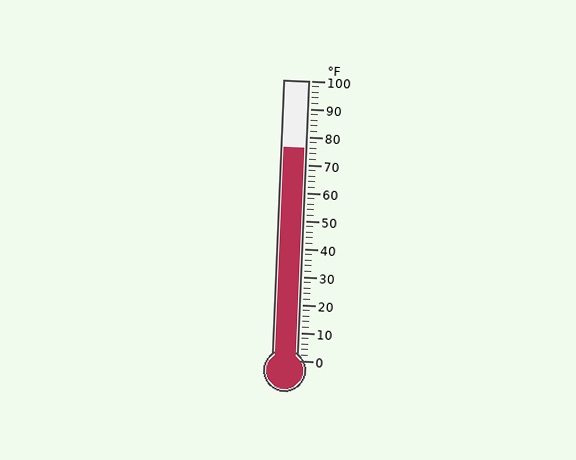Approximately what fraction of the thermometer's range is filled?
The thermometer is filled to approximately 75% of its range.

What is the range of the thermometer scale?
The thermometer scale ranges from 0°F to 100°F.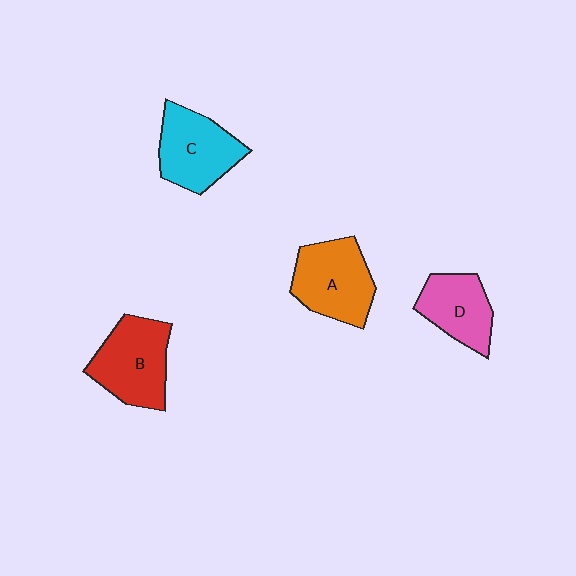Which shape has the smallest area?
Shape D (pink).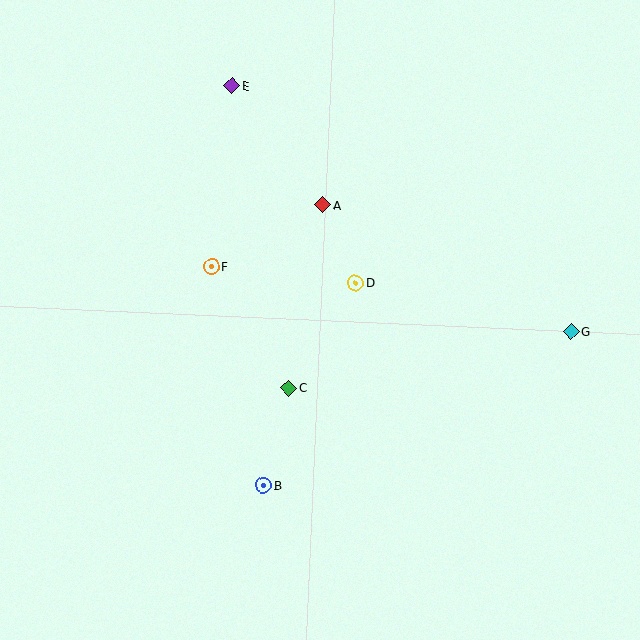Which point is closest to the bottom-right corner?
Point G is closest to the bottom-right corner.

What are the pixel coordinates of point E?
Point E is at (232, 86).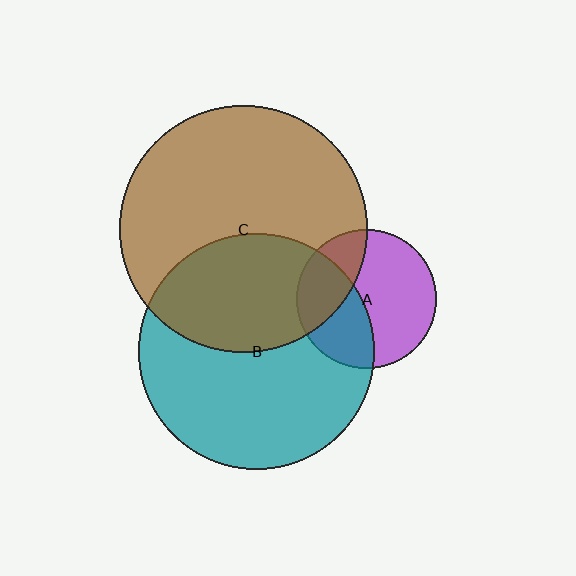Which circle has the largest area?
Circle C (brown).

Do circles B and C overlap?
Yes.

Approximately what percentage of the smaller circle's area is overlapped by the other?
Approximately 40%.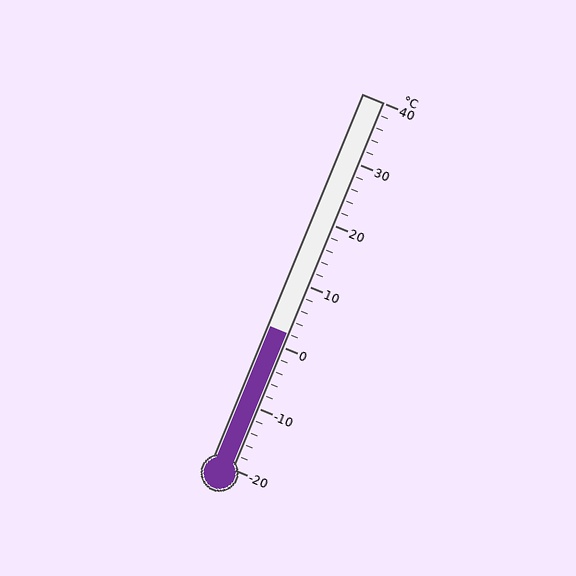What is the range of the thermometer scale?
The thermometer scale ranges from -20°C to 40°C.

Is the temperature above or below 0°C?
The temperature is above 0°C.